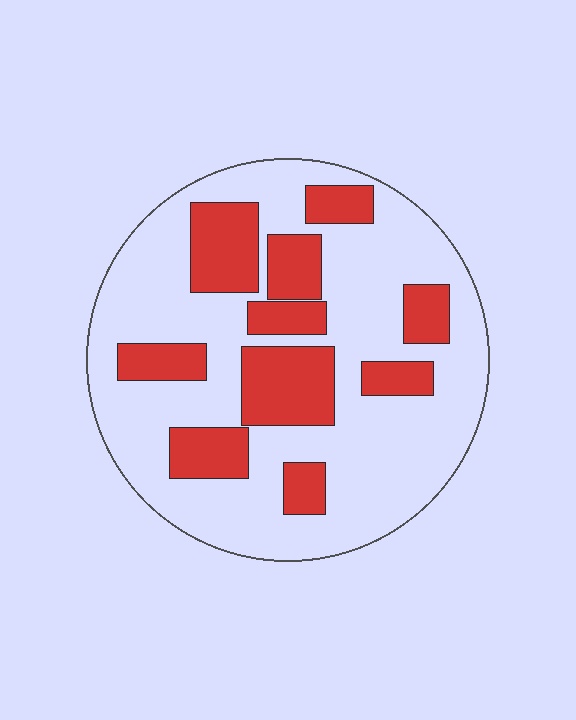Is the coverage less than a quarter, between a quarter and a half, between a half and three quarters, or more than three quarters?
Between a quarter and a half.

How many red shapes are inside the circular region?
10.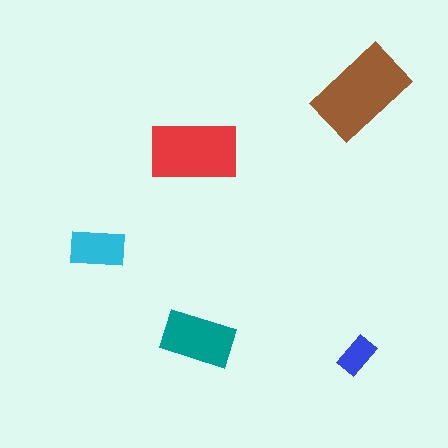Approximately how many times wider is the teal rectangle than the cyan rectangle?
About 1.5 times wider.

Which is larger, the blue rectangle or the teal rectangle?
The teal one.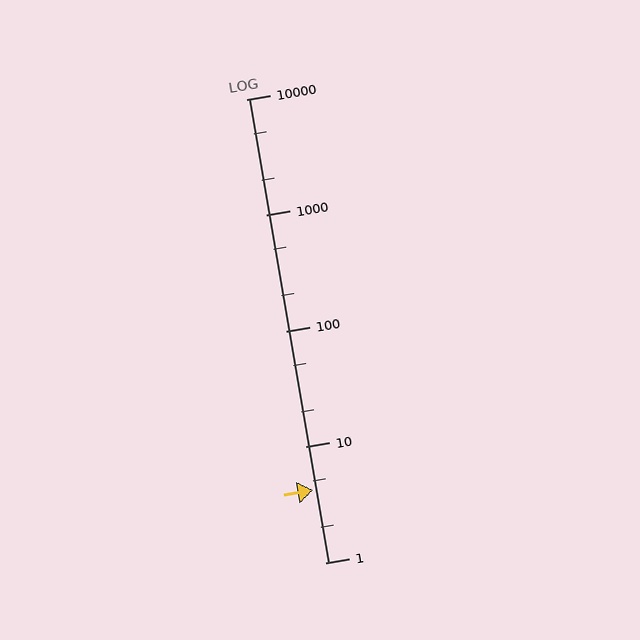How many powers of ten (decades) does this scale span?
The scale spans 4 decades, from 1 to 10000.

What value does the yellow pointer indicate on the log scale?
The pointer indicates approximately 4.2.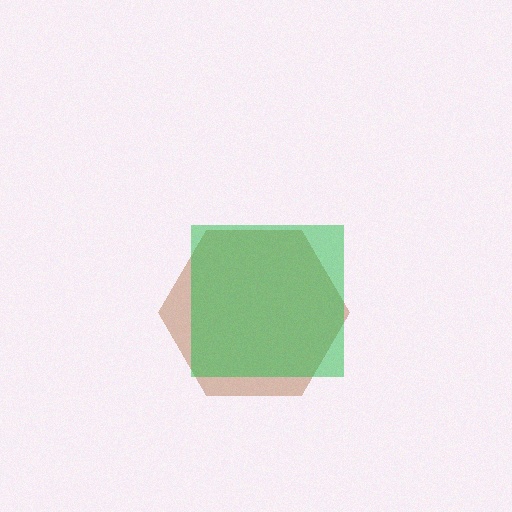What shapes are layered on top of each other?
The layered shapes are: a brown hexagon, a green square.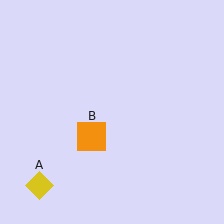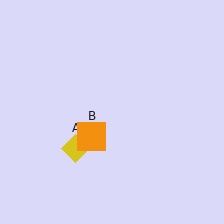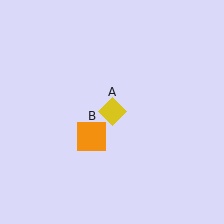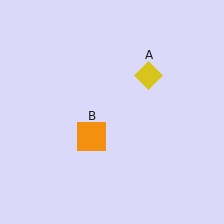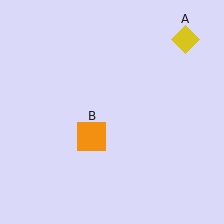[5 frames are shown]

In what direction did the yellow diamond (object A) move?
The yellow diamond (object A) moved up and to the right.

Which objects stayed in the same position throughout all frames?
Orange square (object B) remained stationary.